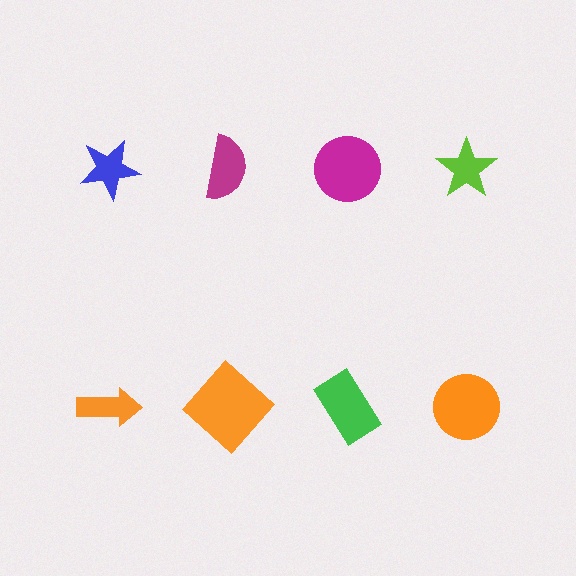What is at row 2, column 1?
An orange arrow.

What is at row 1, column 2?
A magenta semicircle.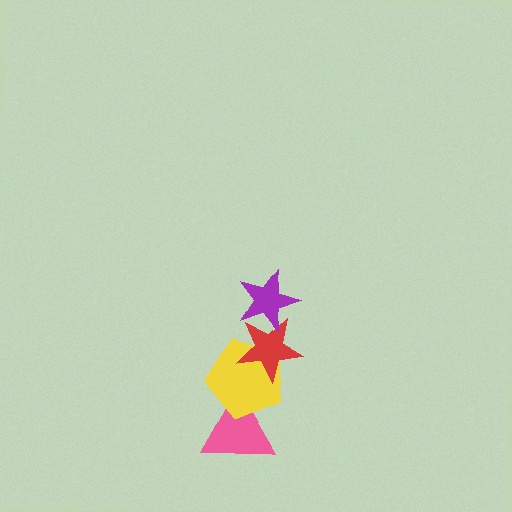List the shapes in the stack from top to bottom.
From top to bottom: the purple star, the red star, the yellow pentagon, the pink triangle.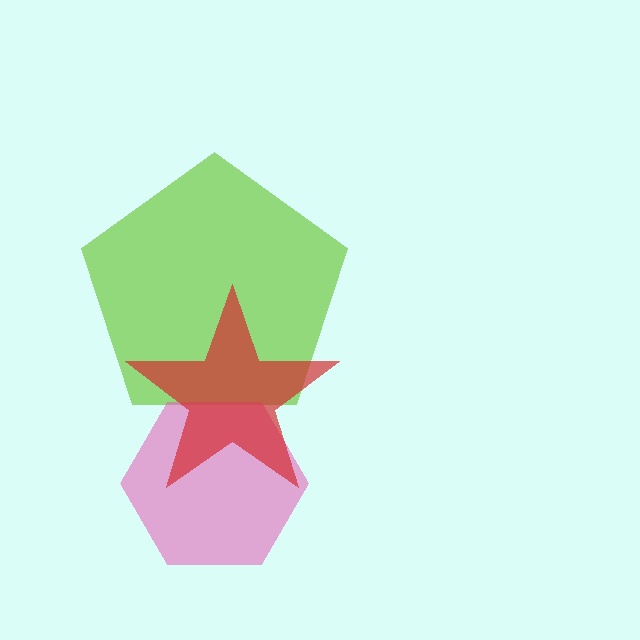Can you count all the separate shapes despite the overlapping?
Yes, there are 3 separate shapes.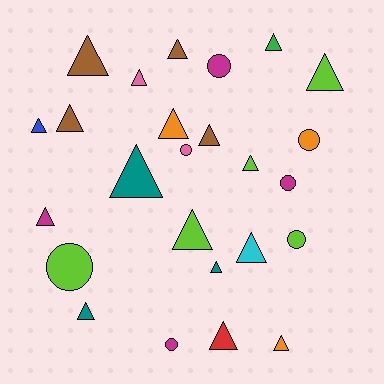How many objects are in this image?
There are 25 objects.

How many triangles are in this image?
There are 18 triangles.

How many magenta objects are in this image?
There are 4 magenta objects.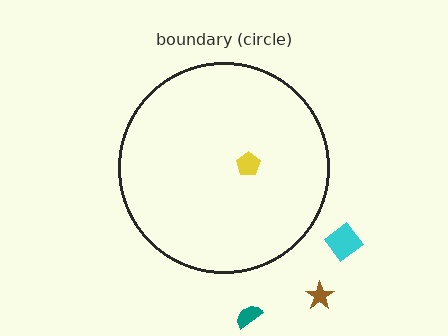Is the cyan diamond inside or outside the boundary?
Outside.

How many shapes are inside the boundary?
1 inside, 3 outside.